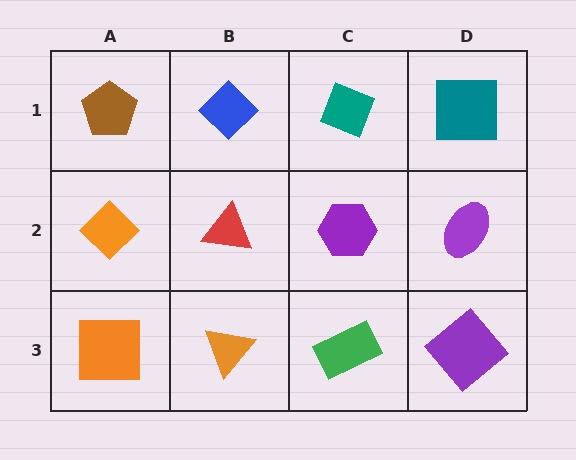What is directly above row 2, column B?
A blue diamond.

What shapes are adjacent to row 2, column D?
A teal square (row 1, column D), a purple diamond (row 3, column D), a purple hexagon (row 2, column C).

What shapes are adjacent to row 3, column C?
A purple hexagon (row 2, column C), an orange triangle (row 3, column B), a purple diamond (row 3, column D).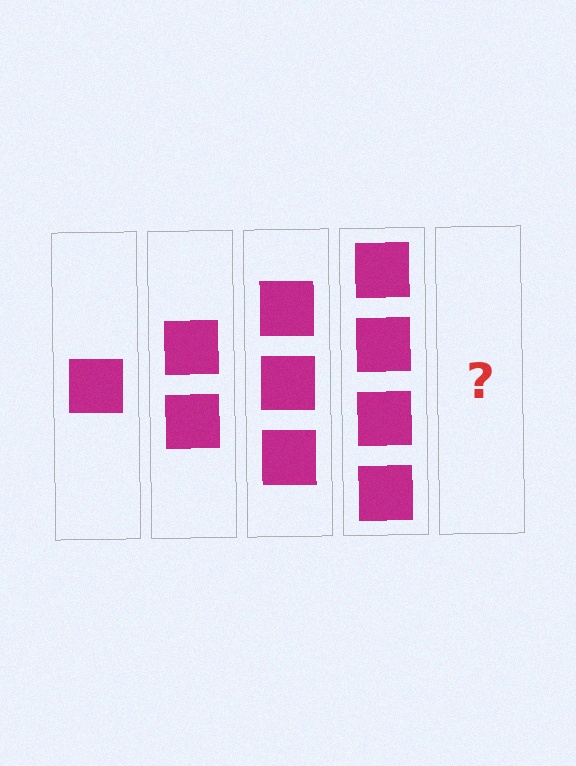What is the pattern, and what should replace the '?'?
The pattern is that each step adds one more square. The '?' should be 5 squares.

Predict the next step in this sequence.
The next step is 5 squares.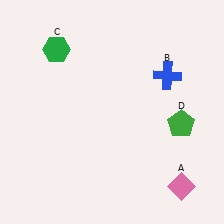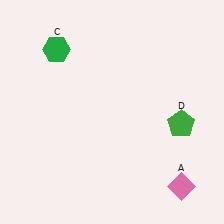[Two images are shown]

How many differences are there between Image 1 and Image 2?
There is 1 difference between the two images.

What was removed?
The blue cross (B) was removed in Image 2.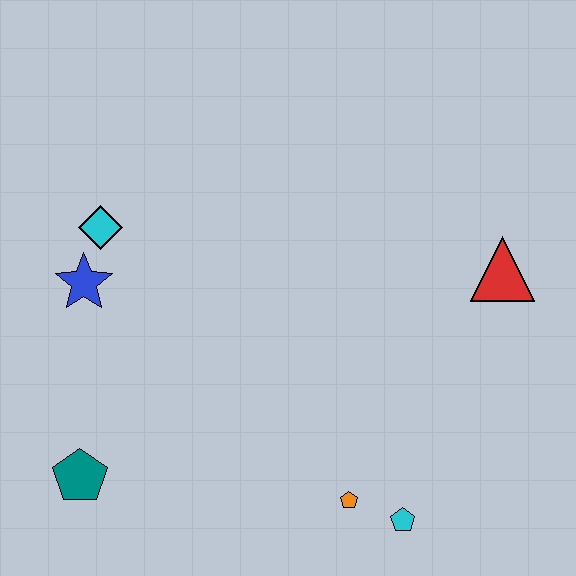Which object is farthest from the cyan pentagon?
The cyan diamond is farthest from the cyan pentagon.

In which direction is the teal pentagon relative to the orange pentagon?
The teal pentagon is to the left of the orange pentagon.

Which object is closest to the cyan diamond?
The blue star is closest to the cyan diamond.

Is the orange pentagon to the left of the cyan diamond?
No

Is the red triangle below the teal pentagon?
No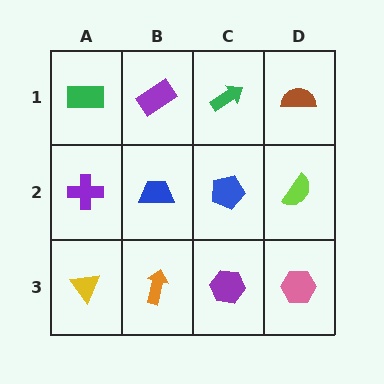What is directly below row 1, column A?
A purple cross.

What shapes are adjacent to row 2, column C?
A green arrow (row 1, column C), a purple hexagon (row 3, column C), a blue trapezoid (row 2, column B), a lime semicircle (row 2, column D).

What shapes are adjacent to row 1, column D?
A lime semicircle (row 2, column D), a green arrow (row 1, column C).